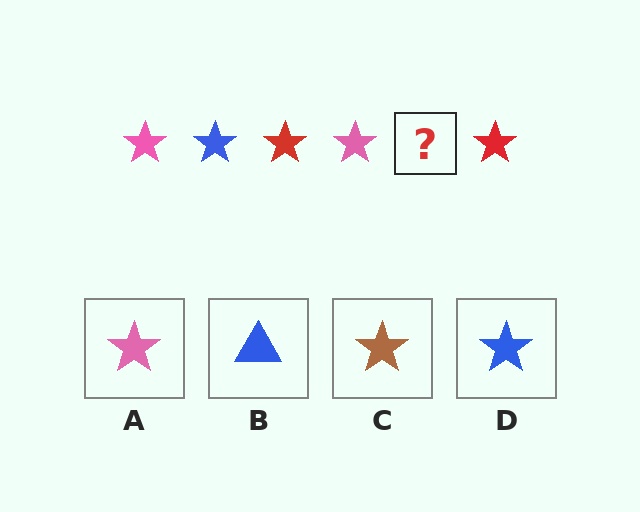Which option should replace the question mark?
Option D.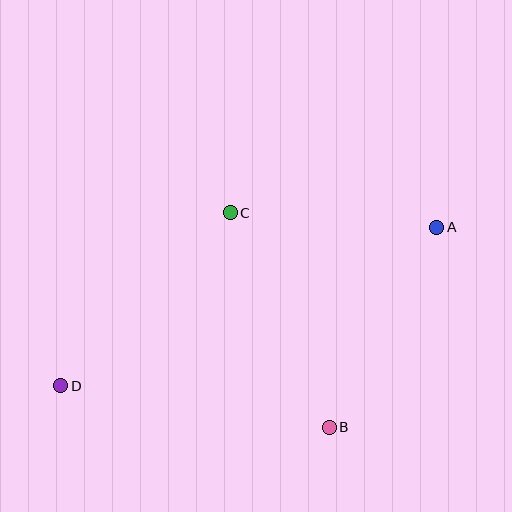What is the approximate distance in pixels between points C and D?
The distance between C and D is approximately 242 pixels.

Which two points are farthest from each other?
Points A and D are farthest from each other.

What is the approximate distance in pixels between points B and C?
The distance between B and C is approximately 236 pixels.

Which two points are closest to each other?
Points A and C are closest to each other.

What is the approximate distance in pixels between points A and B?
The distance between A and B is approximately 227 pixels.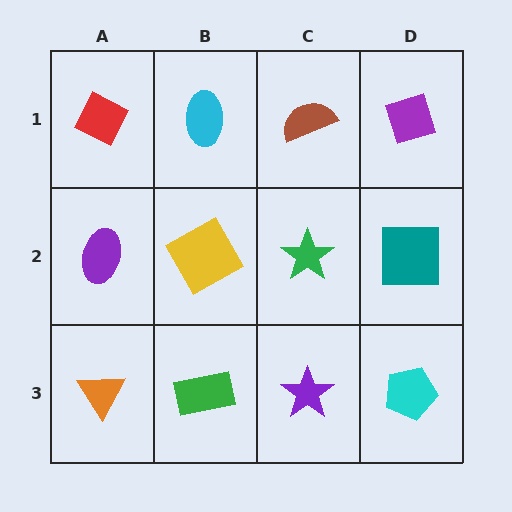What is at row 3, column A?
An orange triangle.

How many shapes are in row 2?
4 shapes.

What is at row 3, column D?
A cyan pentagon.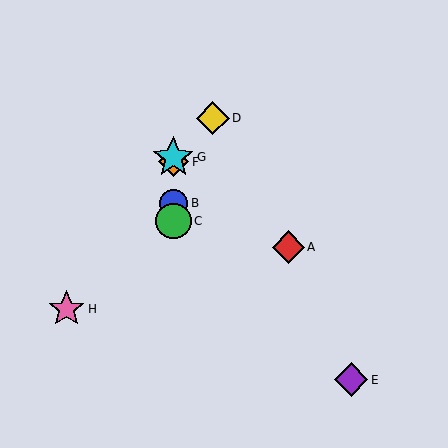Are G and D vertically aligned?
No, G is at x≈173 and D is at x≈213.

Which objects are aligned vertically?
Objects B, C, F, G are aligned vertically.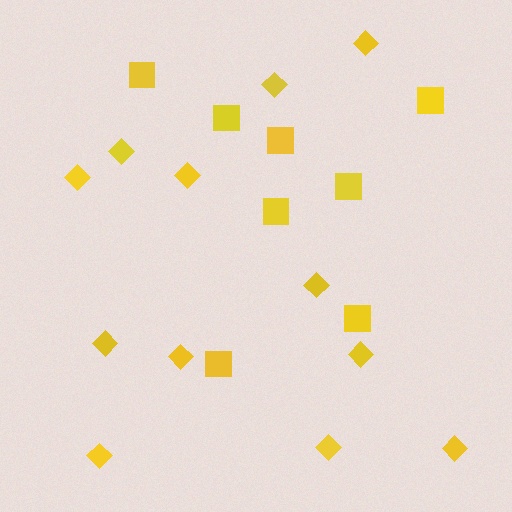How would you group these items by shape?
There are 2 groups: one group of squares (8) and one group of diamonds (12).